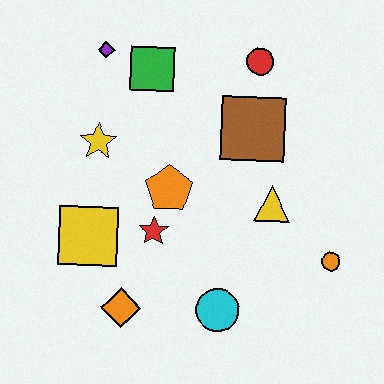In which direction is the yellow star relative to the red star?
The yellow star is above the red star.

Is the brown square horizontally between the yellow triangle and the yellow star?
Yes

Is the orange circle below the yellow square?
Yes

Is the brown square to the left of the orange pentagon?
No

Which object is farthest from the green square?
The orange circle is farthest from the green square.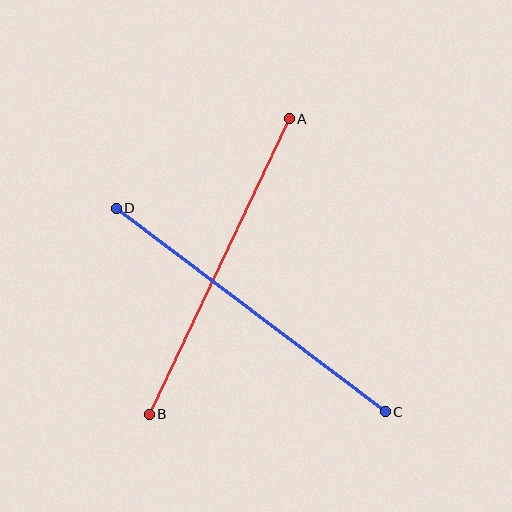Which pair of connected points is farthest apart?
Points C and D are farthest apart.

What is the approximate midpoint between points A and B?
The midpoint is at approximately (219, 266) pixels.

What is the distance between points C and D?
The distance is approximately 337 pixels.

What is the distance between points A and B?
The distance is approximately 327 pixels.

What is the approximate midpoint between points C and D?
The midpoint is at approximately (251, 310) pixels.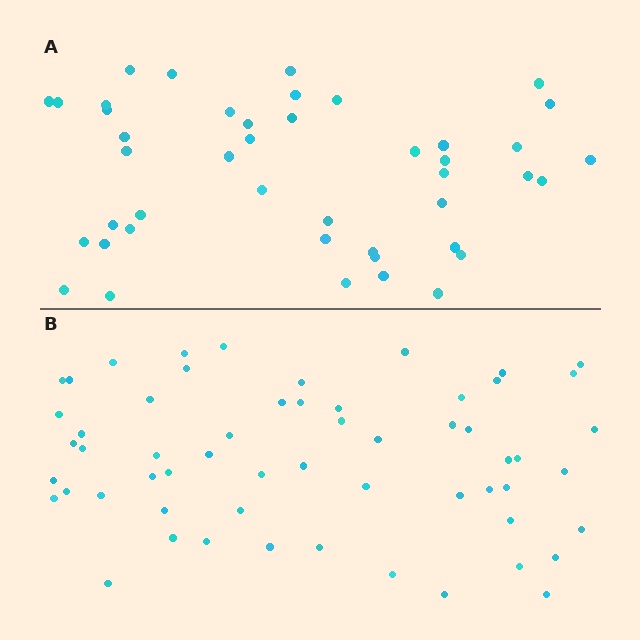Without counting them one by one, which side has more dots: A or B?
Region B (the bottom region) has more dots.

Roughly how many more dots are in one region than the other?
Region B has approximately 15 more dots than region A.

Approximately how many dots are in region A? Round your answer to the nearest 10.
About 40 dots. (The exact count is 44, which rounds to 40.)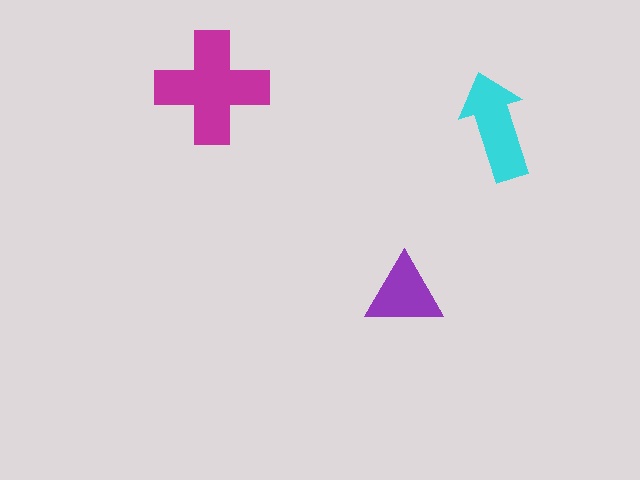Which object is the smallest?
The purple triangle.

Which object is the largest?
The magenta cross.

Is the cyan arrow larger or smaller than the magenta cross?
Smaller.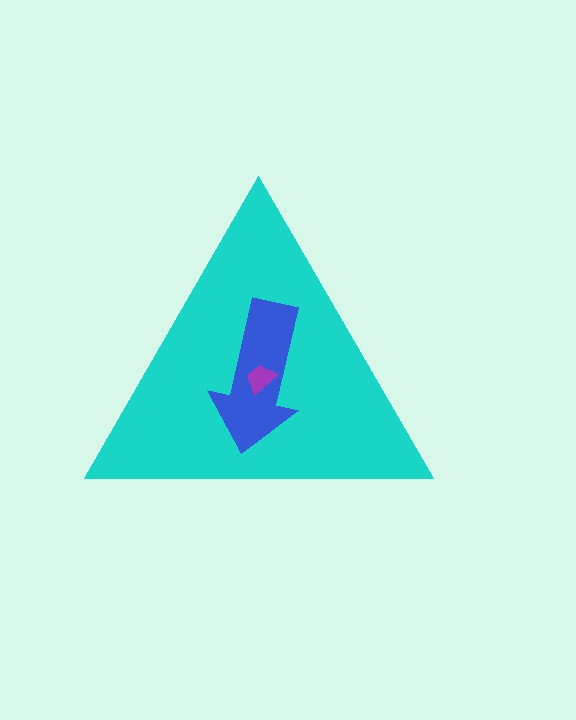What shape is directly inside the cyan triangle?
The blue arrow.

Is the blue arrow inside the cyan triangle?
Yes.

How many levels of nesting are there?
3.